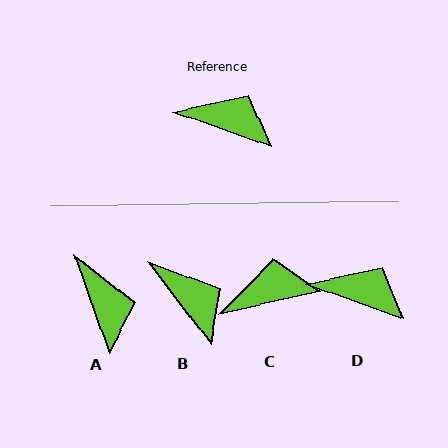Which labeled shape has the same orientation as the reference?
D.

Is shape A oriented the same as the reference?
No, it is off by about 51 degrees.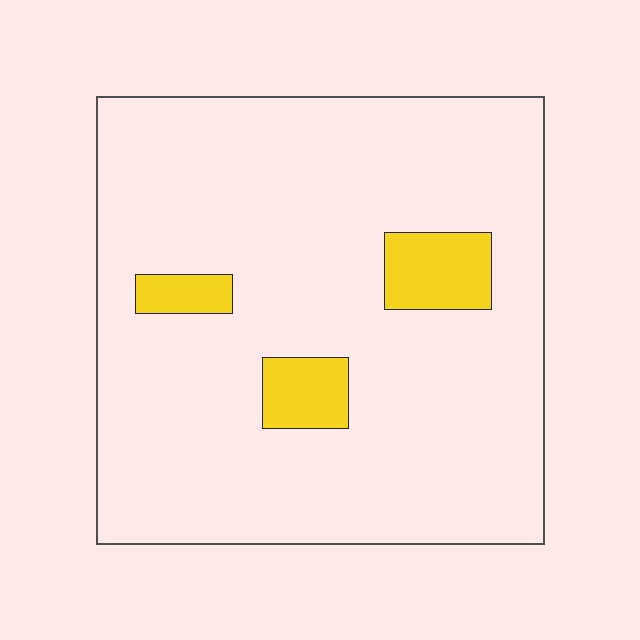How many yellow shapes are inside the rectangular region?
3.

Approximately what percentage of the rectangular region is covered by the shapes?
Approximately 10%.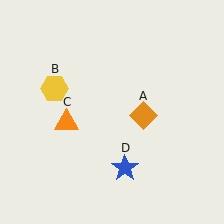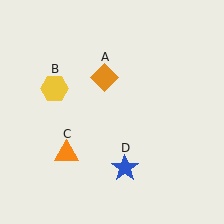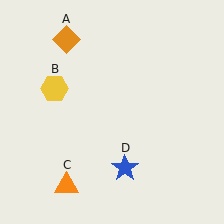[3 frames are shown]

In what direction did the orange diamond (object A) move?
The orange diamond (object A) moved up and to the left.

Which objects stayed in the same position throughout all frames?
Yellow hexagon (object B) and blue star (object D) remained stationary.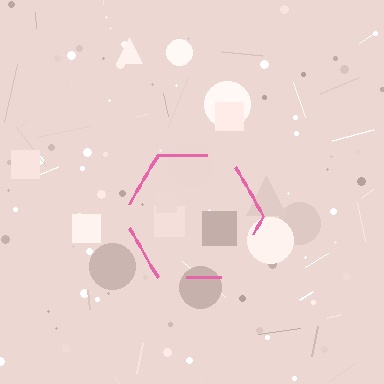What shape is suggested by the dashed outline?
The dashed outline suggests a hexagon.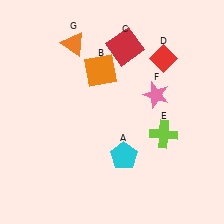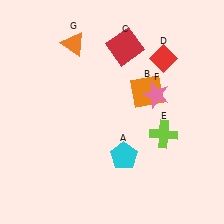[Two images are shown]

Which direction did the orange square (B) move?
The orange square (B) moved right.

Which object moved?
The orange square (B) moved right.